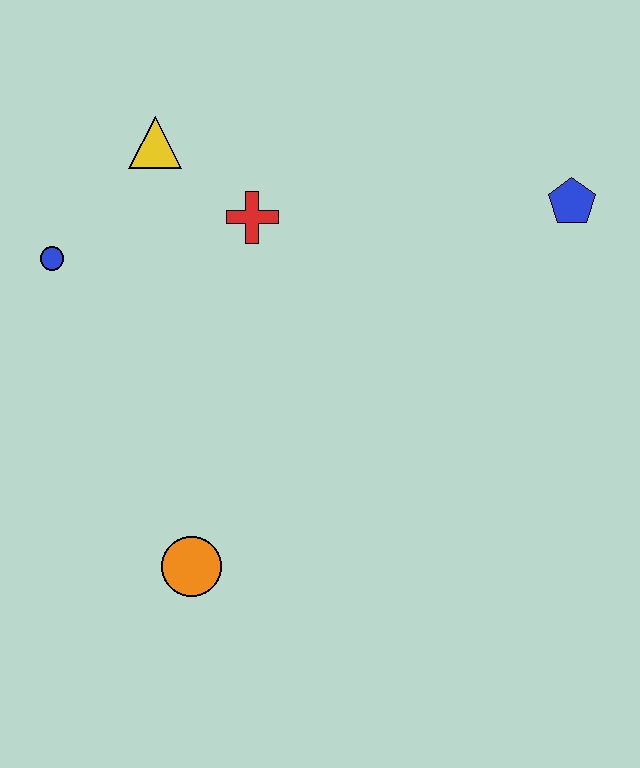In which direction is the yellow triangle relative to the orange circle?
The yellow triangle is above the orange circle.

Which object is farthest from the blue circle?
The blue pentagon is farthest from the blue circle.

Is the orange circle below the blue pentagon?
Yes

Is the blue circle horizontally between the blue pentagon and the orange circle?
No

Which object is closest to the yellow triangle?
The red cross is closest to the yellow triangle.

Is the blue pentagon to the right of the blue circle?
Yes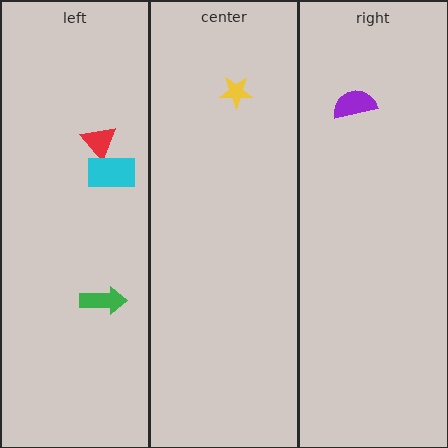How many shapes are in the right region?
1.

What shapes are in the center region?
The yellow star.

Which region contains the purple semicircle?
The right region.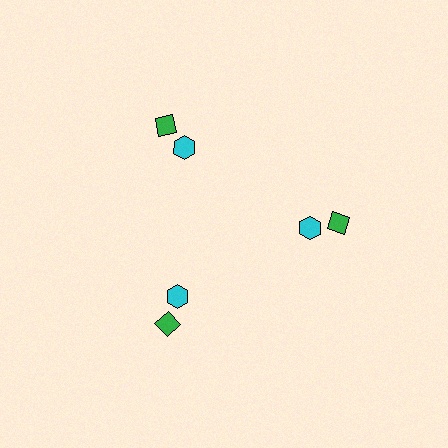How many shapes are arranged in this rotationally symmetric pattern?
There are 6 shapes, arranged in 3 groups of 2.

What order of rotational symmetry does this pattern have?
This pattern has 3-fold rotational symmetry.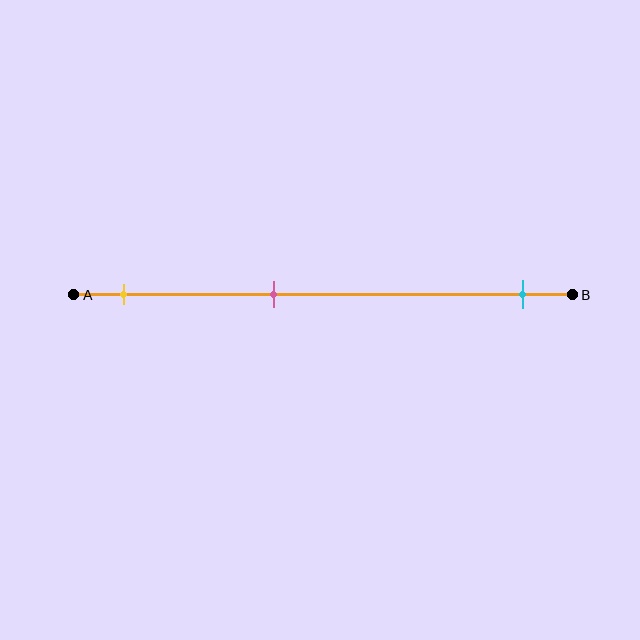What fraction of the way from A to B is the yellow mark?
The yellow mark is approximately 10% (0.1) of the way from A to B.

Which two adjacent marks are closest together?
The yellow and pink marks are the closest adjacent pair.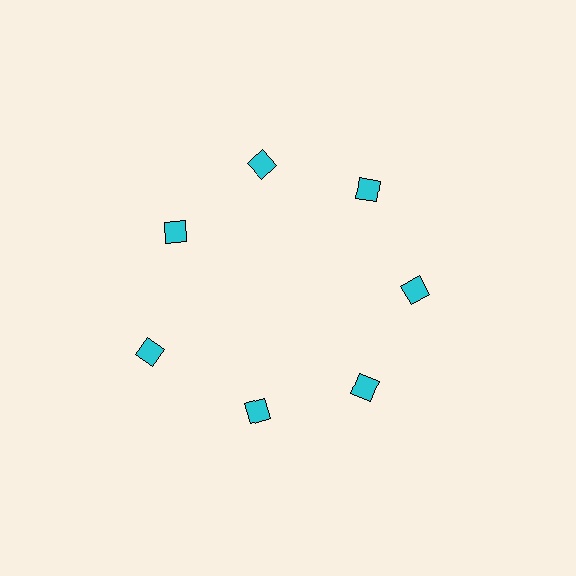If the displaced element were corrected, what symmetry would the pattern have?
It would have 7-fold rotational symmetry — the pattern would map onto itself every 51 degrees.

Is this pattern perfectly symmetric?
No. The 7 cyan diamonds are arranged in a ring, but one element near the 8 o'clock position is pushed outward from the center, breaking the 7-fold rotational symmetry.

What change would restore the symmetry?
The symmetry would be restored by moving it inward, back onto the ring so that all 7 diamonds sit at equal angles and equal distance from the center.